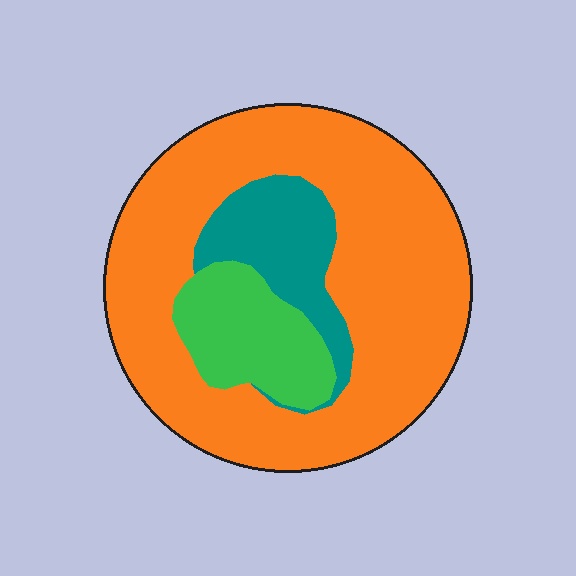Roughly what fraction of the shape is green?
Green takes up about one sixth (1/6) of the shape.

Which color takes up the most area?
Orange, at roughly 70%.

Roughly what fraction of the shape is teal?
Teal covers around 15% of the shape.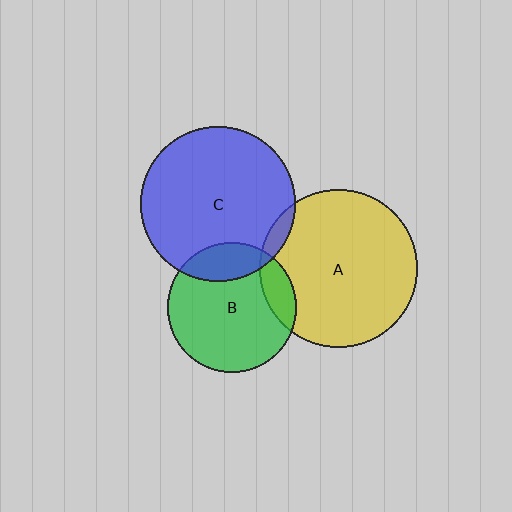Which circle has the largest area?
Circle A (yellow).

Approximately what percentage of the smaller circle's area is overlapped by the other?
Approximately 5%.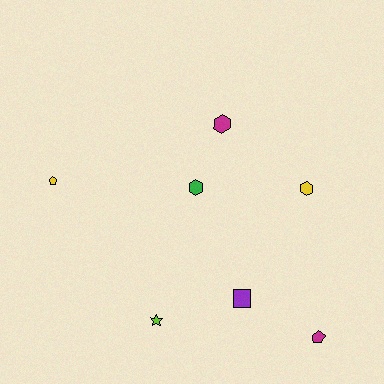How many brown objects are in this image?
There are no brown objects.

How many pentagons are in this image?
There are 2 pentagons.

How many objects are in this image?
There are 7 objects.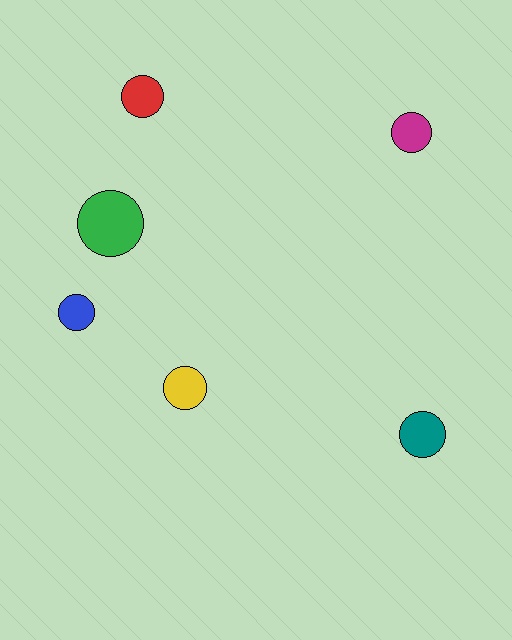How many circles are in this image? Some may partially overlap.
There are 6 circles.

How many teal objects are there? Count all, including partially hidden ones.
There is 1 teal object.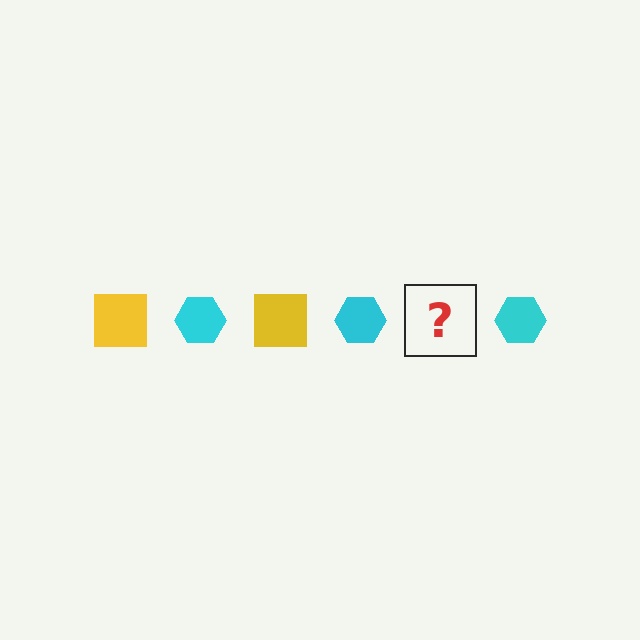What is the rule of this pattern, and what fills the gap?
The rule is that the pattern alternates between yellow square and cyan hexagon. The gap should be filled with a yellow square.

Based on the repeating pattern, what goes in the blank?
The blank should be a yellow square.